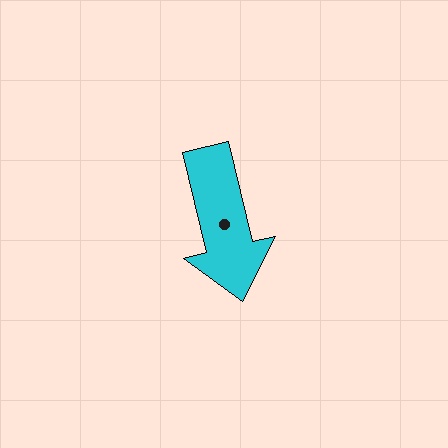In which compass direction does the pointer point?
South.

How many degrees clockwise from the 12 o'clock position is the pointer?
Approximately 167 degrees.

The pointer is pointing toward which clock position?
Roughly 6 o'clock.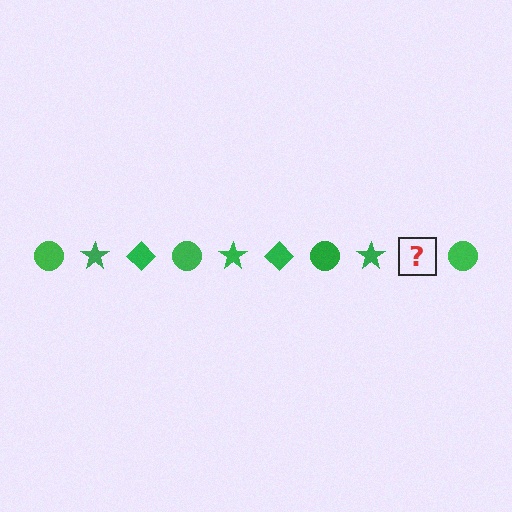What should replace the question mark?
The question mark should be replaced with a green diamond.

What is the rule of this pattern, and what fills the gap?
The rule is that the pattern cycles through circle, star, diamond shapes in green. The gap should be filled with a green diamond.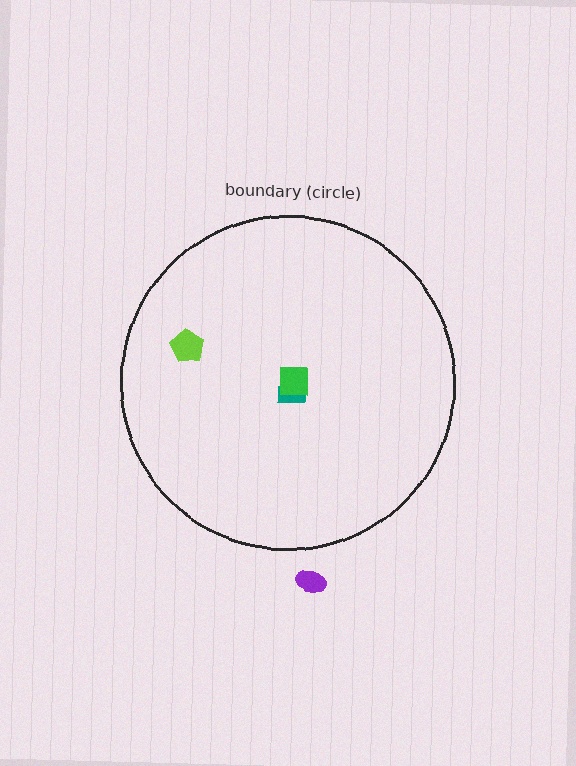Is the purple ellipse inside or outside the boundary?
Outside.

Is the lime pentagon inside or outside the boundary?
Inside.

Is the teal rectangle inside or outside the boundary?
Inside.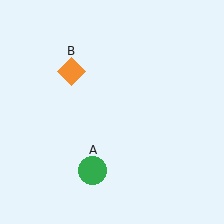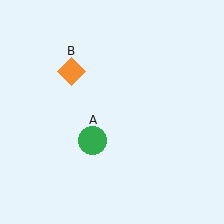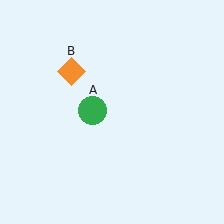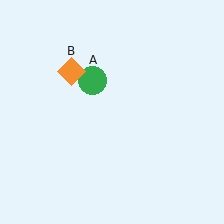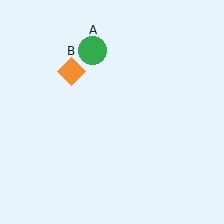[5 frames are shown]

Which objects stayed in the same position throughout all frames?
Orange diamond (object B) remained stationary.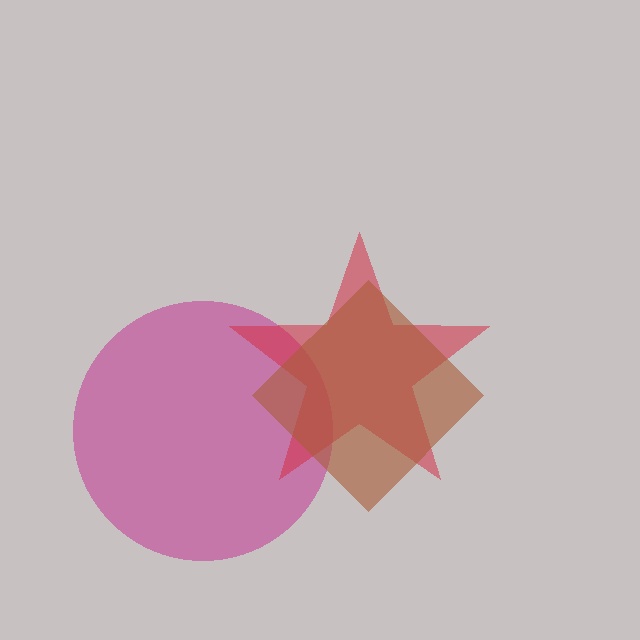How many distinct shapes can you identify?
There are 3 distinct shapes: a magenta circle, a red star, a brown diamond.